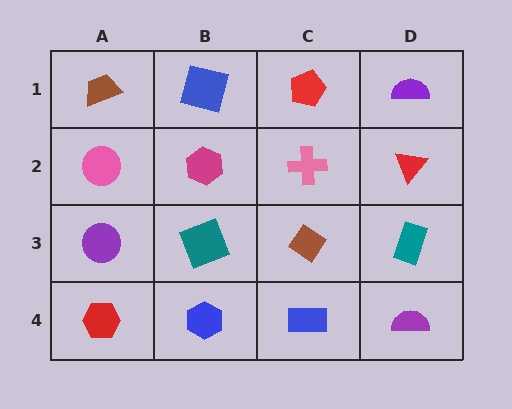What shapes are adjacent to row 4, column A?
A purple circle (row 3, column A), a blue hexagon (row 4, column B).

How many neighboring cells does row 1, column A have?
2.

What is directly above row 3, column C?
A pink cross.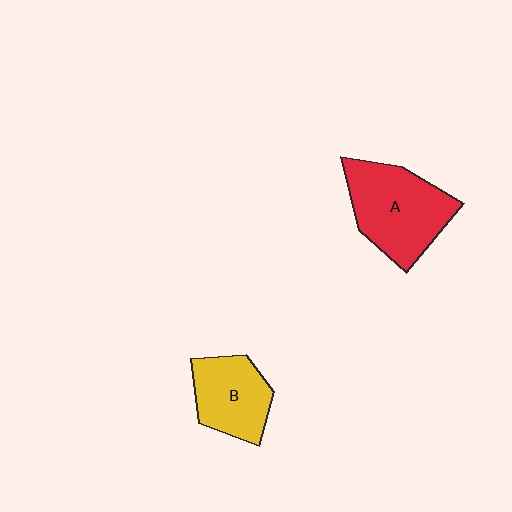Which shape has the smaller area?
Shape B (yellow).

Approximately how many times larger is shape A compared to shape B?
Approximately 1.4 times.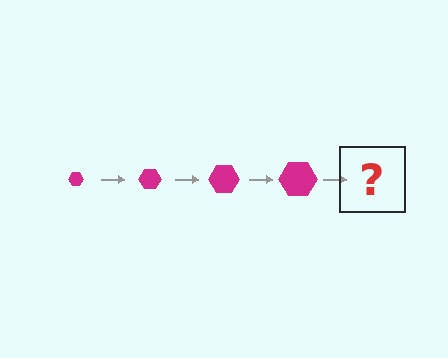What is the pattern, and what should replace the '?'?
The pattern is that the hexagon gets progressively larger each step. The '?' should be a magenta hexagon, larger than the previous one.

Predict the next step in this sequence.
The next step is a magenta hexagon, larger than the previous one.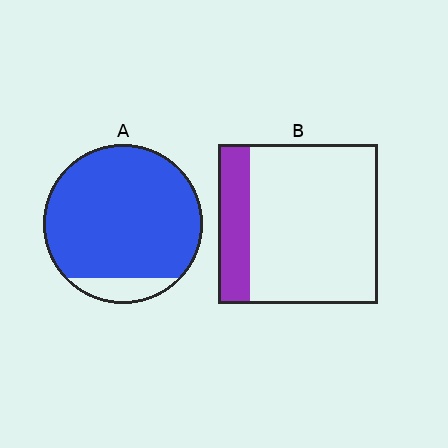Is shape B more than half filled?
No.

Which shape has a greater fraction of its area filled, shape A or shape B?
Shape A.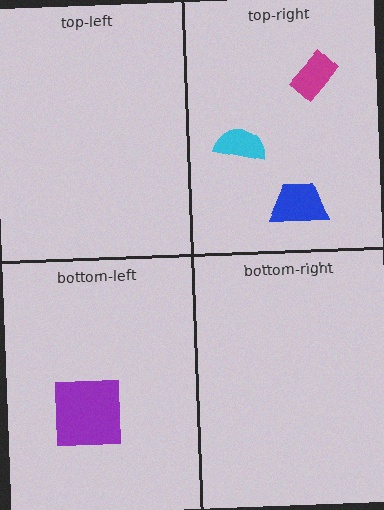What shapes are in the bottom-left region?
The purple square.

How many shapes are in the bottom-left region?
1.